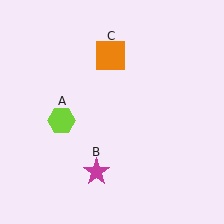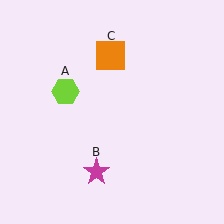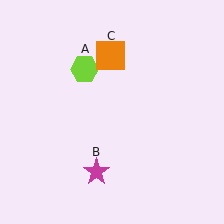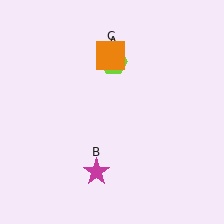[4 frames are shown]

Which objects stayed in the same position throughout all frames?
Magenta star (object B) and orange square (object C) remained stationary.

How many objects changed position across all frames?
1 object changed position: lime hexagon (object A).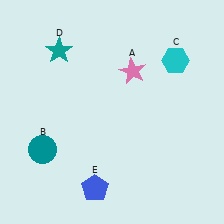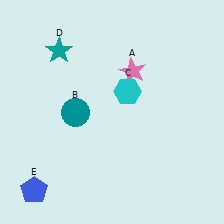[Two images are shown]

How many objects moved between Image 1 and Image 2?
3 objects moved between the two images.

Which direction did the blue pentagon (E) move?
The blue pentagon (E) moved left.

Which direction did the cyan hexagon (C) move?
The cyan hexagon (C) moved left.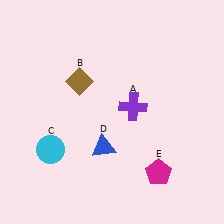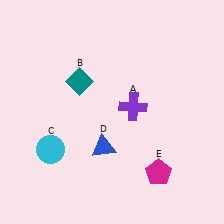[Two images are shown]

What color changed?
The diamond (B) changed from brown in Image 1 to teal in Image 2.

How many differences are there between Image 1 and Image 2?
There is 1 difference between the two images.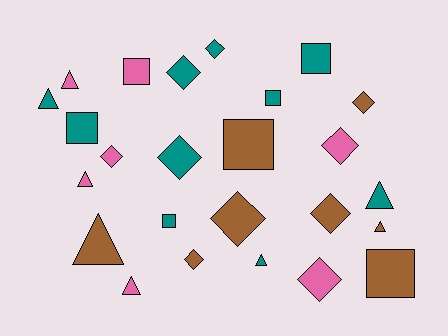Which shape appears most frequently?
Diamond, with 10 objects.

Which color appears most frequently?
Teal, with 10 objects.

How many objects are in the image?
There are 25 objects.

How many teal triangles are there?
There are 3 teal triangles.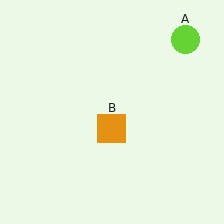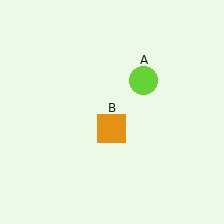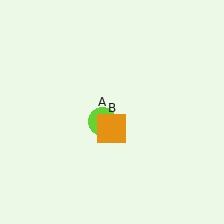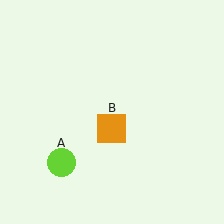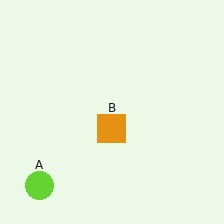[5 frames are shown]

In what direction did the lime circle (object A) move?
The lime circle (object A) moved down and to the left.